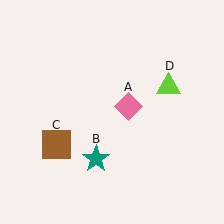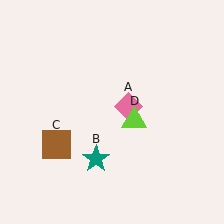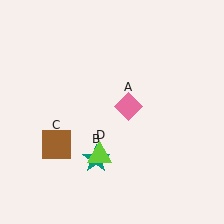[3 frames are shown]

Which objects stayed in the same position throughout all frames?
Pink diamond (object A) and teal star (object B) and brown square (object C) remained stationary.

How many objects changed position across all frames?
1 object changed position: lime triangle (object D).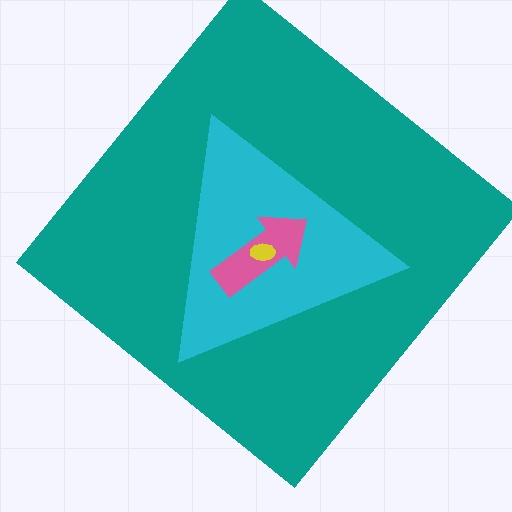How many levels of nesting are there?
4.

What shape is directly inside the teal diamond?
The cyan triangle.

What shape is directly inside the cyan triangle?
The pink arrow.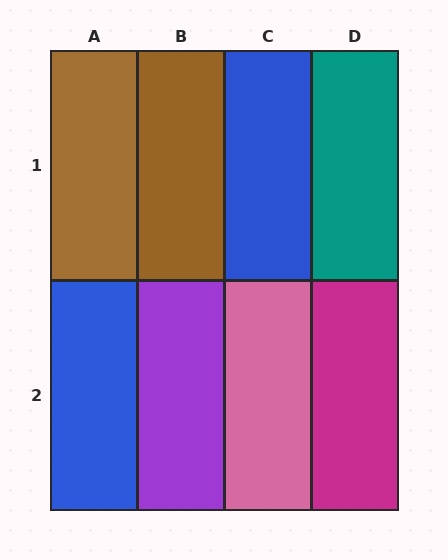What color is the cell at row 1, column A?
Brown.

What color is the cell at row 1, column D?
Teal.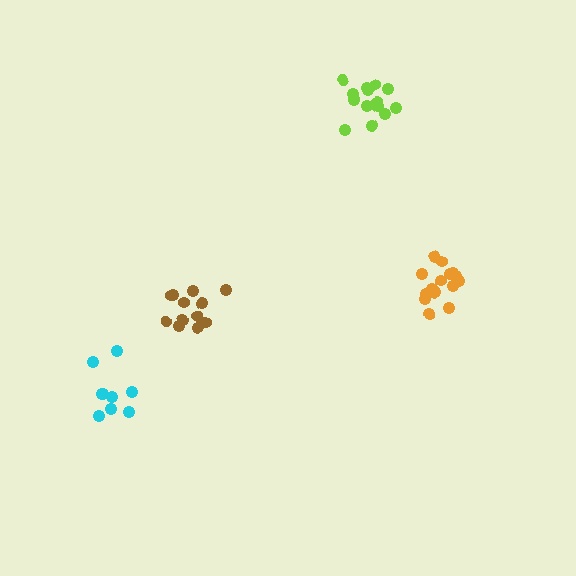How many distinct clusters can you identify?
There are 4 distinct clusters.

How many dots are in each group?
Group 1: 12 dots, Group 2: 15 dots, Group 3: 15 dots, Group 4: 9 dots (51 total).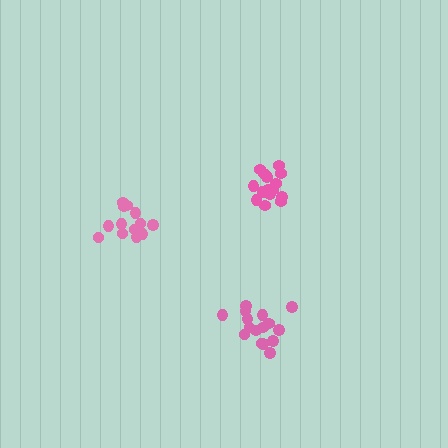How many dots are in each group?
Group 1: 15 dots, Group 2: 14 dots, Group 3: 16 dots (45 total).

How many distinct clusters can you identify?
There are 3 distinct clusters.